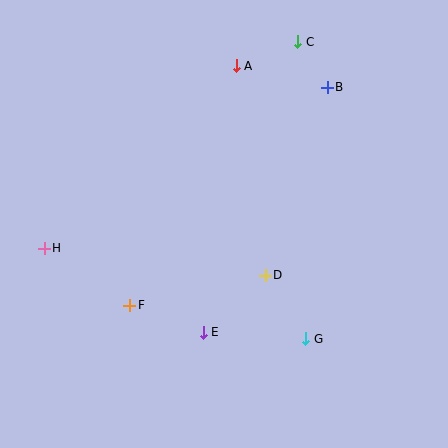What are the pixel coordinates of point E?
Point E is at (203, 332).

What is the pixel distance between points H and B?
The distance between H and B is 326 pixels.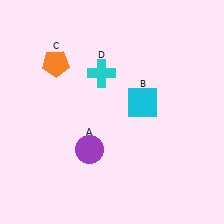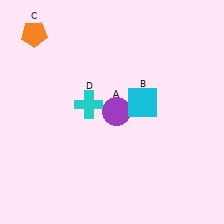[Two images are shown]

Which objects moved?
The objects that moved are: the purple circle (A), the orange pentagon (C), the cyan cross (D).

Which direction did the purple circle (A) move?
The purple circle (A) moved up.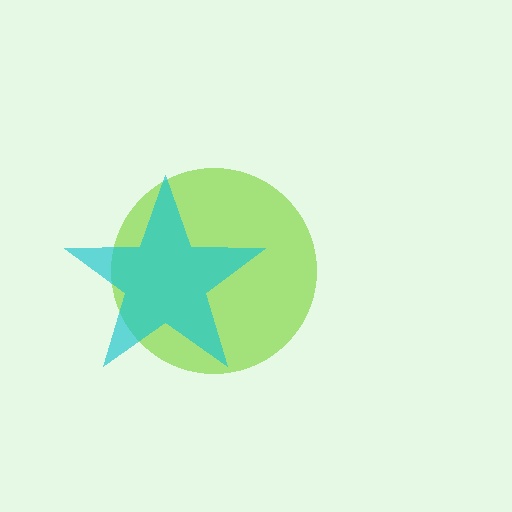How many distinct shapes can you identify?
There are 2 distinct shapes: a lime circle, a cyan star.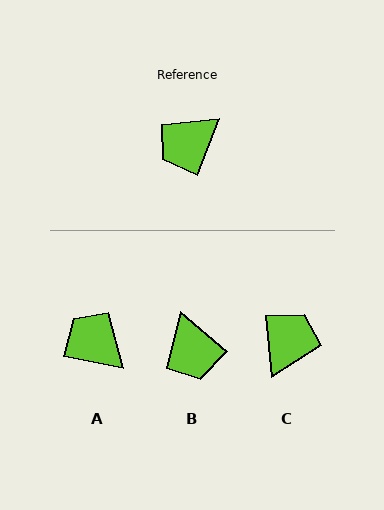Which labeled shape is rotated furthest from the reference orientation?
C, about 153 degrees away.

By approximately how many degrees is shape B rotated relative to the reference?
Approximately 71 degrees counter-clockwise.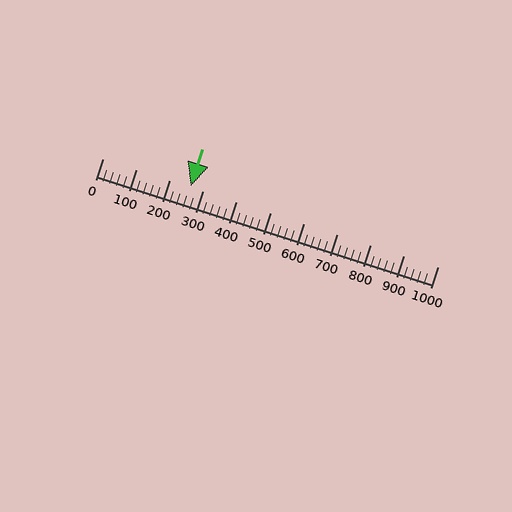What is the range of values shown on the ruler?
The ruler shows values from 0 to 1000.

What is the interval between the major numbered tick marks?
The major tick marks are spaced 100 units apart.